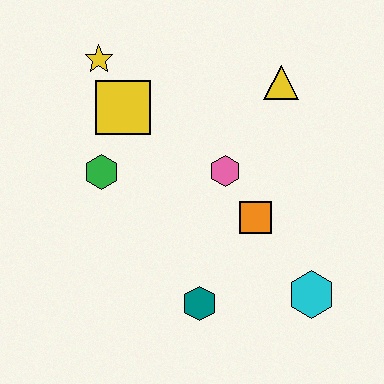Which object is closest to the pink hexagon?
The orange square is closest to the pink hexagon.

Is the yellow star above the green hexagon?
Yes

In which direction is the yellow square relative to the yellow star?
The yellow square is below the yellow star.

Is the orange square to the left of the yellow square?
No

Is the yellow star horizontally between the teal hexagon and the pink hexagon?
No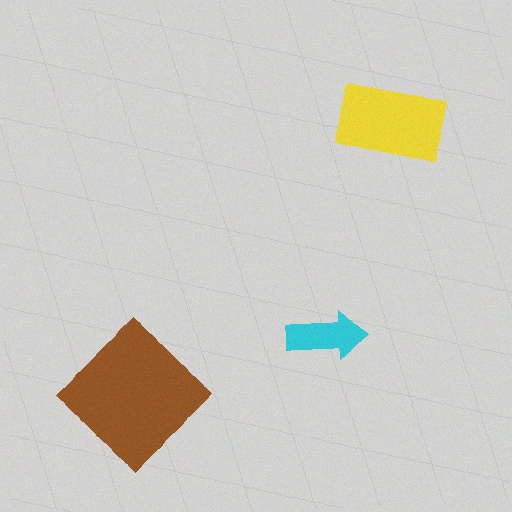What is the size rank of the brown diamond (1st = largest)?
1st.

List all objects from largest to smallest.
The brown diamond, the yellow rectangle, the cyan arrow.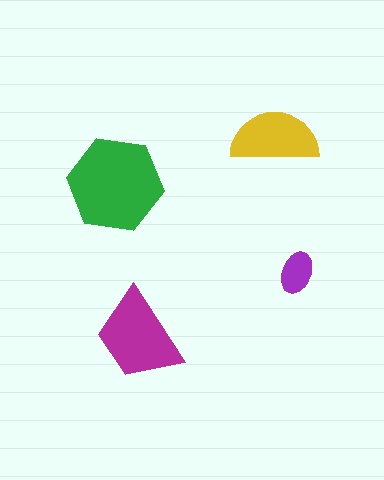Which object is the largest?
The green hexagon.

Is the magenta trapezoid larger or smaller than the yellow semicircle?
Larger.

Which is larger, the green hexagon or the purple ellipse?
The green hexagon.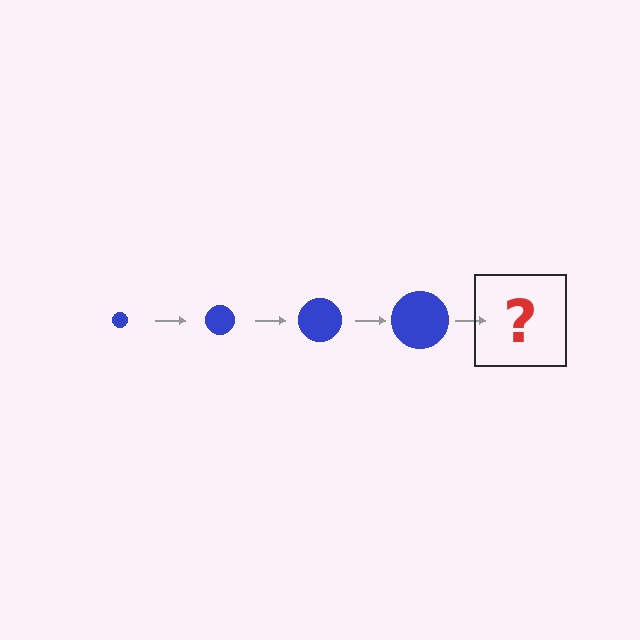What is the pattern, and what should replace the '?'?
The pattern is that the circle gets progressively larger each step. The '?' should be a blue circle, larger than the previous one.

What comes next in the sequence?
The next element should be a blue circle, larger than the previous one.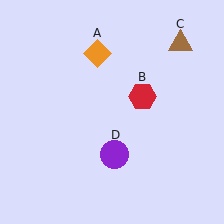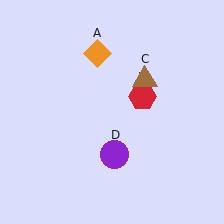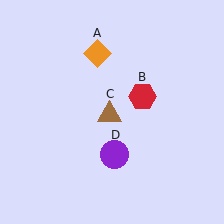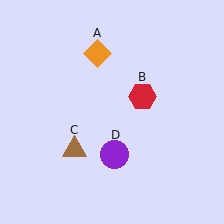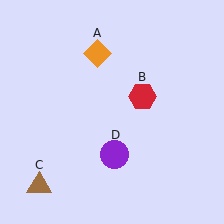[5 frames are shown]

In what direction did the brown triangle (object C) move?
The brown triangle (object C) moved down and to the left.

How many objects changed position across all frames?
1 object changed position: brown triangle (object C).